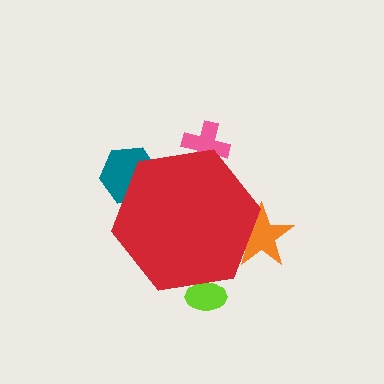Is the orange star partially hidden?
Yes, the orange star is partially hidden behind the red hexagon.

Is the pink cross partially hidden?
Yes, the pink cross is partially hidden behind the red hexagon.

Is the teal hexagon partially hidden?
Yes, the teal hexagon is partially hidden behind the red hexagon.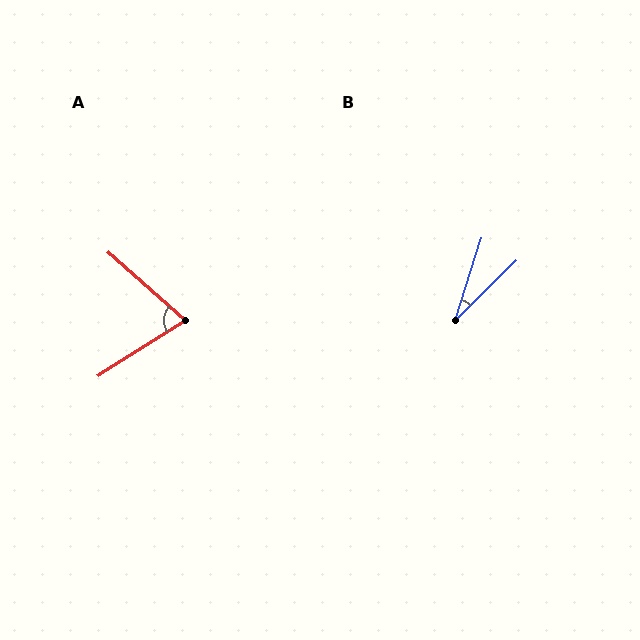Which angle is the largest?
A, at approximately 74 degrees.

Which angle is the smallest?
B, at approximately 28 degrees.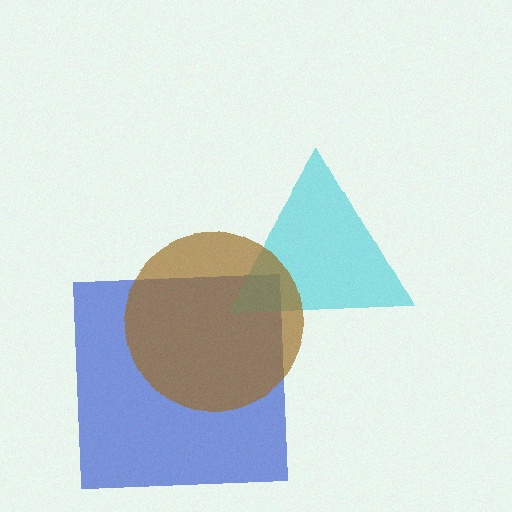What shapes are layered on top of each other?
The layered shapes are: a blue square, a cyan triangle, a brown circle.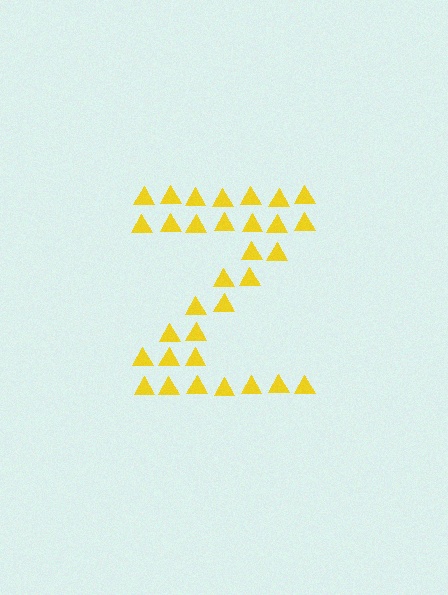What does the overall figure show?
The overall figure shows the letter Z.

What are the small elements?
The small elements are triangles.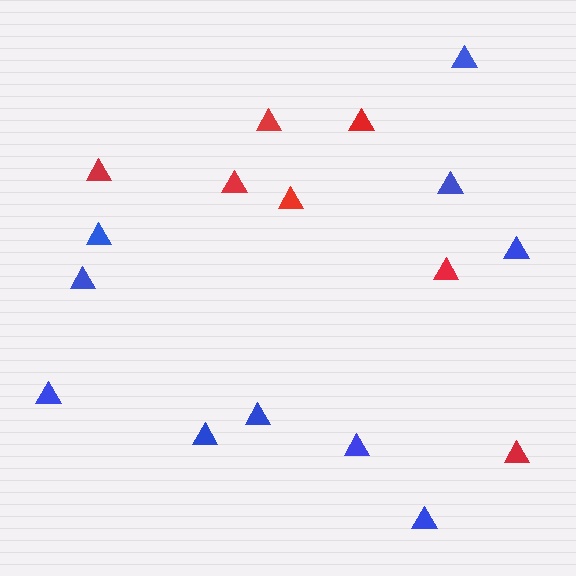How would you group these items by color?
There are 2 groups: one group of red triangles (7) and one group of blue triangles (10).